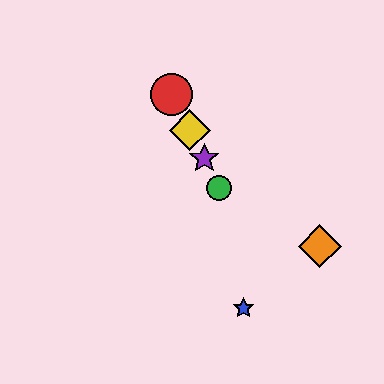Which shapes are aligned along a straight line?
The red circle, the green circle, the yellow diamond, the purple star are aligned along a straight line.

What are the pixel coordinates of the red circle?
The red circle is at (172, 94).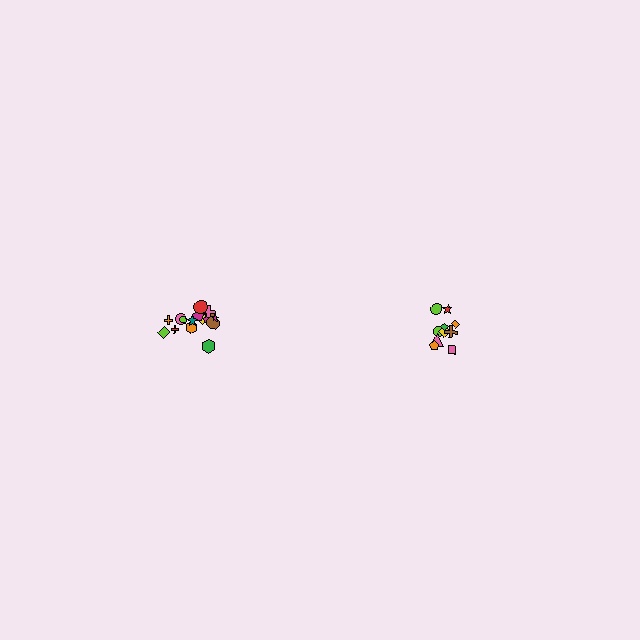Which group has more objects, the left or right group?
The left group.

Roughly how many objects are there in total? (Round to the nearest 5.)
Roughly 30 objects in total.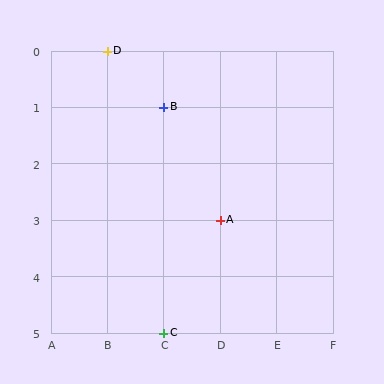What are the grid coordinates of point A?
Point A is at grid coordinates (D, 3).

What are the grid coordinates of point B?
Point B is at grid coordinates (C, 1).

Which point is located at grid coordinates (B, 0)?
Point D is at (B, 0).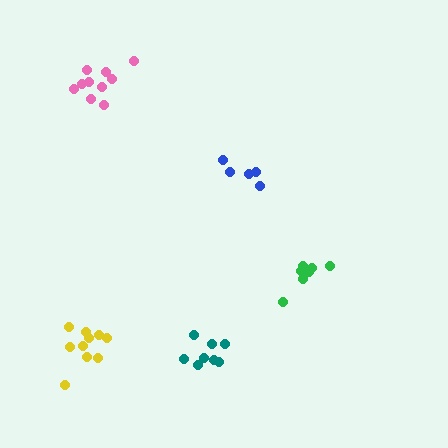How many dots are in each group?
Group 1: 7 dots, Group 2: 10 dots, Group 3: 8 dots, Group 4: 5 dots, Group 5: 10 dots (40 total).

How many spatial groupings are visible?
There are 5 spatial groupings.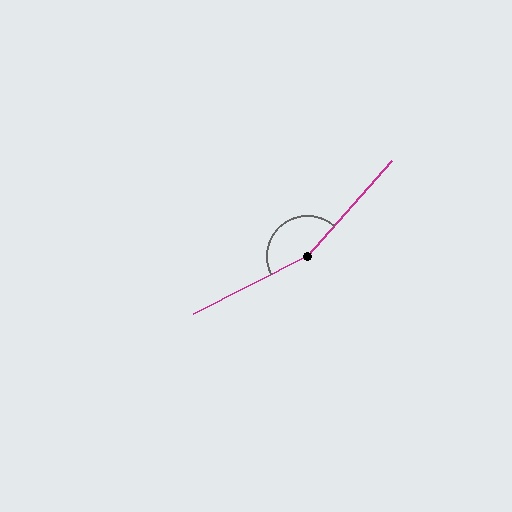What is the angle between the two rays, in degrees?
Approximately 159 degrees.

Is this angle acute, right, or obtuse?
It is obtuse.